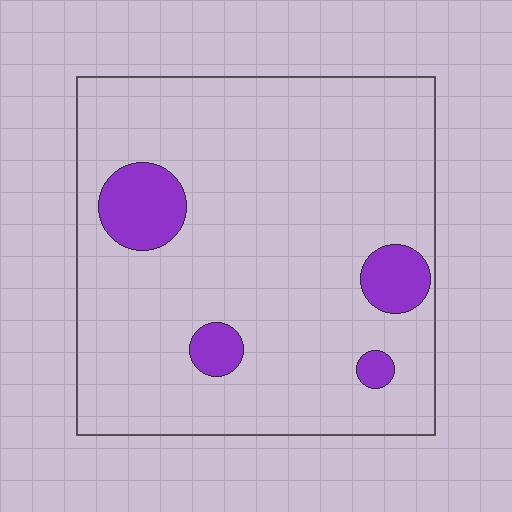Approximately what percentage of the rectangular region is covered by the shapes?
Approximately 10%.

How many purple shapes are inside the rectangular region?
4.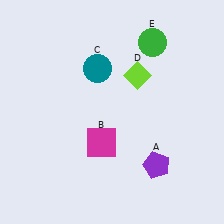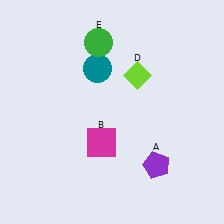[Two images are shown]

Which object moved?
The green circle (E) moved left.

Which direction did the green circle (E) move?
The green circle (E) moved left.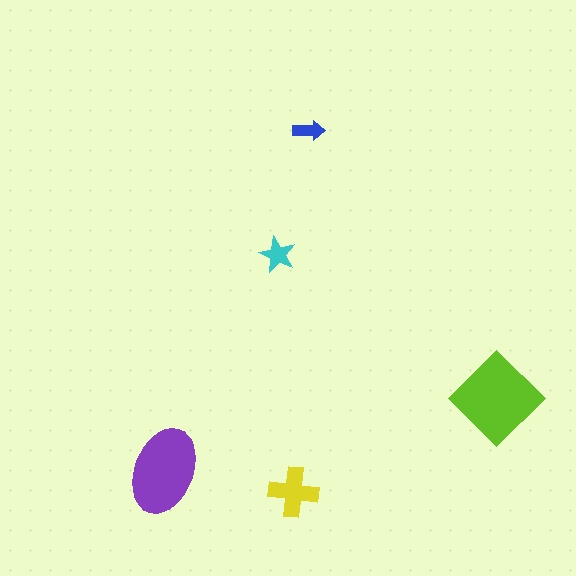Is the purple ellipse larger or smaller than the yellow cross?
Larger.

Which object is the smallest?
The blue arrow.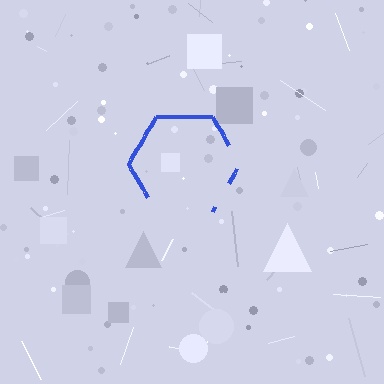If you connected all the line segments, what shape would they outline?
They would outline a hexagon.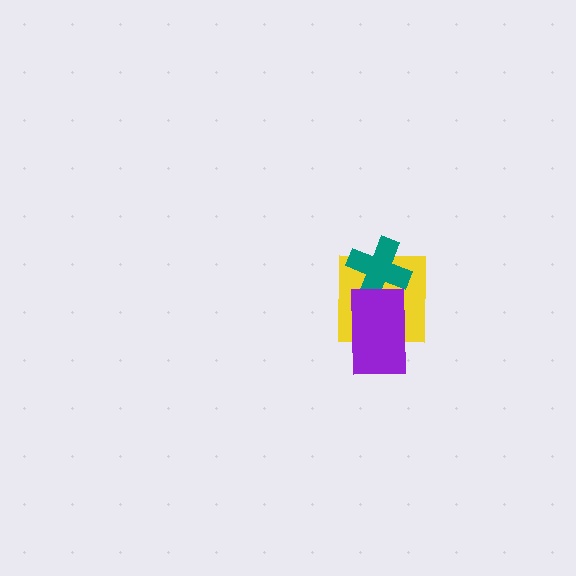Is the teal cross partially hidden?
Yes, it is partially covered by another shape.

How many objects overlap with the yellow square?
2 objects overlap with the yellow square.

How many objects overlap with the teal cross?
2 objects overlap with the teal cross.